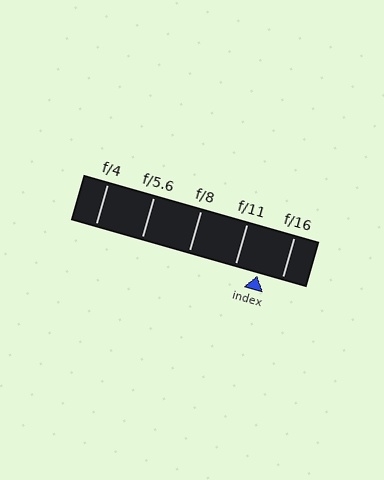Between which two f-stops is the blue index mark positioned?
The index mark is between f/11 and f/16.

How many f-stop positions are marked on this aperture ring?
There are 5 f-stop positions marked.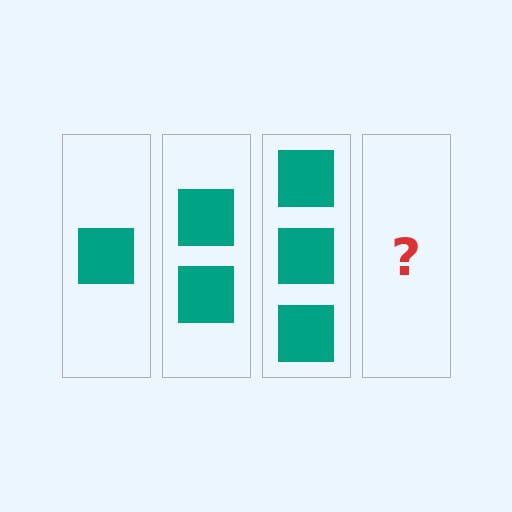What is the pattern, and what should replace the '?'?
The pattern is that each step adds one more square. The '?' should be 4 squares.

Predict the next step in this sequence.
The next step is 4 squares.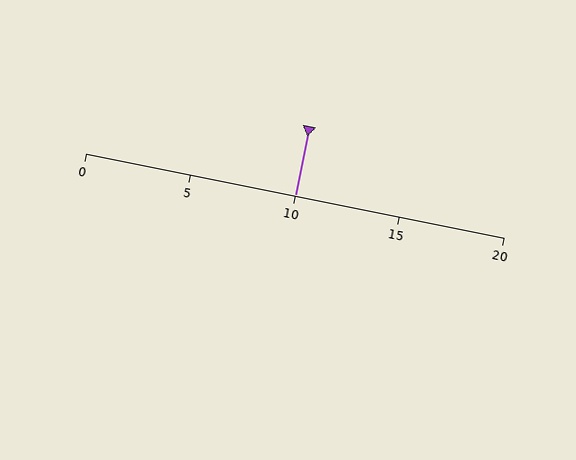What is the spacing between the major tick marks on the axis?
The major ticks are spaced 5 apart.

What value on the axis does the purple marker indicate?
The marker indicates approximately 10.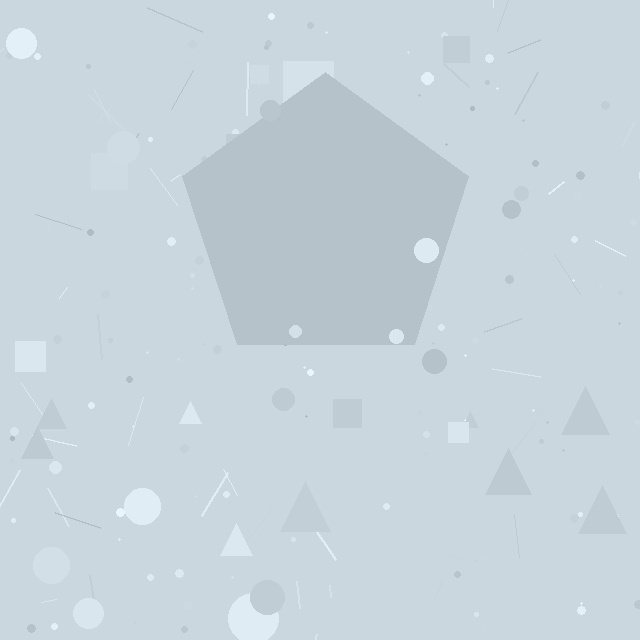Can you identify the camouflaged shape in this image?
The camouflaged shape is a pentagon.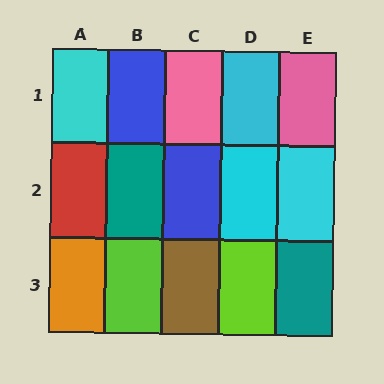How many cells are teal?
2 cells are teal.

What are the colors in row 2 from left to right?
Red, teal, blue, cyan, cyan.